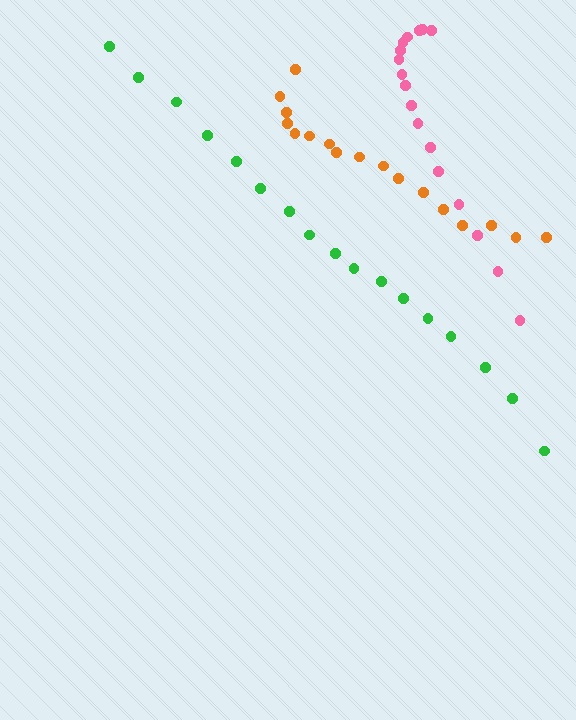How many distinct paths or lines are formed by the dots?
There are 3 distinct paths.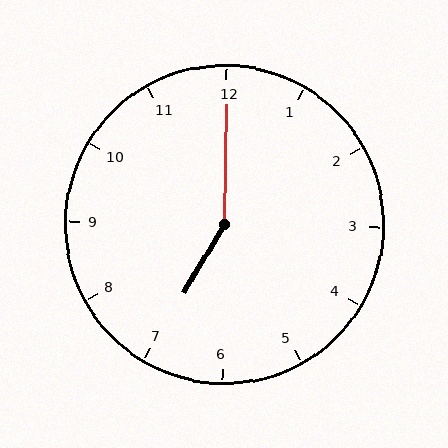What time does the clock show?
7:00.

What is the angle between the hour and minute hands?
Approximately 150 degrees.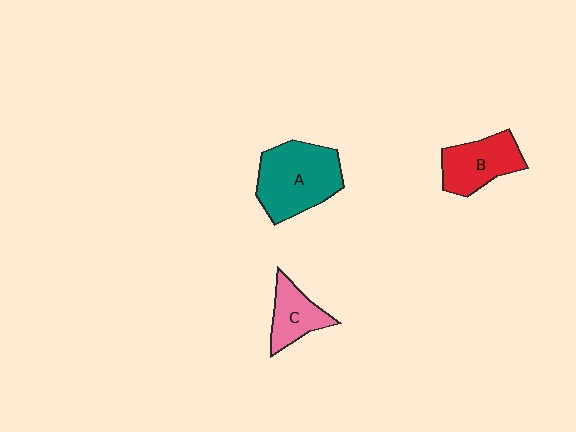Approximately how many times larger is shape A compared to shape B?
Approximately 1.5 times.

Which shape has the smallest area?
Shape C (pink).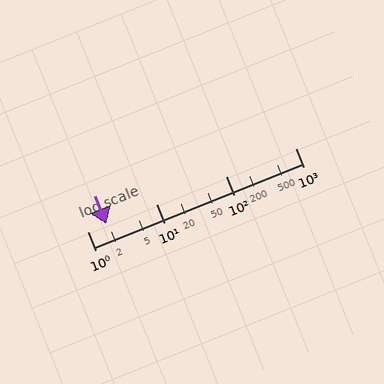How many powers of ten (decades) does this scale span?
The scale spans 3 decades, from 1 to 1000.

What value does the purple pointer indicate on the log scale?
The pointer indicates approximately 1.9.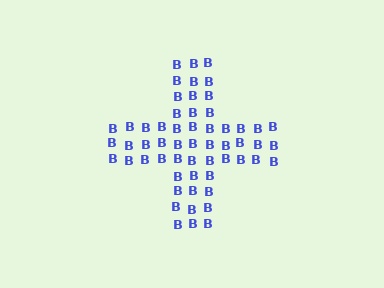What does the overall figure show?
The overall figure shows a cross.